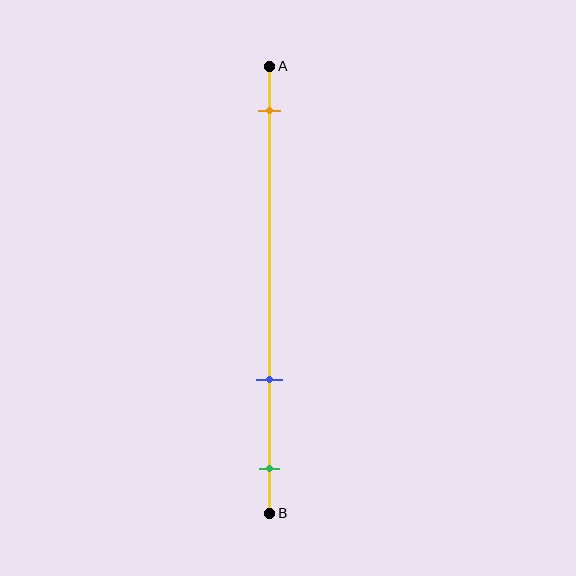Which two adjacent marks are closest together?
The blue and green marks are the closest adjacent pair.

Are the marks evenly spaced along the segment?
No, the marks are not evenly spaced.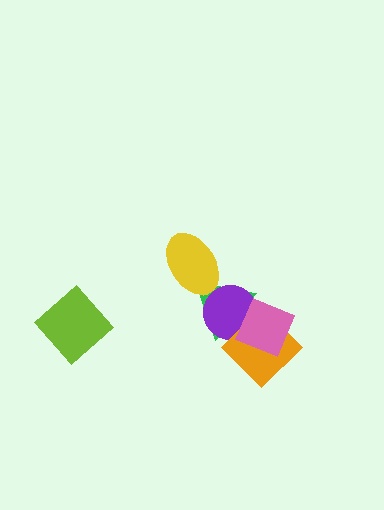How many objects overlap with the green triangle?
4 objects overlap with the green triangle.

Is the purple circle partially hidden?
Yes, it is partially covered by another shape.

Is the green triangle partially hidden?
Yes, it is partially covered by another shape.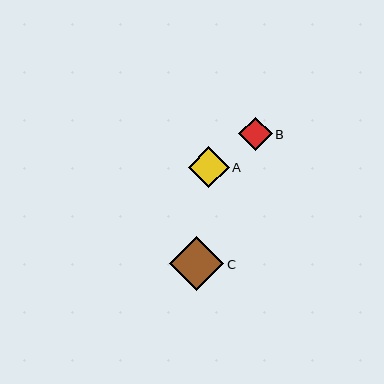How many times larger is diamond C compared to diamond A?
Diamond C is approximately 1.3 times the size of diamond A.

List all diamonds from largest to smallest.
From largest to smallest: C, A, B.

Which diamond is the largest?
Diamond C is the largest with a size of approximately 54 pixels.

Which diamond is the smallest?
Diamond B is the smallest with a size of approximately 34 pixels.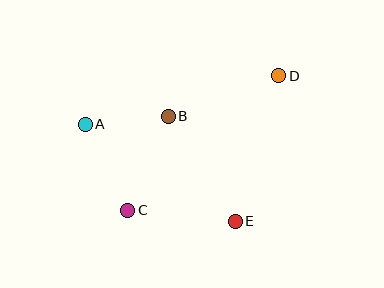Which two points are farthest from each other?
Points C and D are farthest from each other.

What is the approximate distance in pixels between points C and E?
The distance between C and E is approximately 108 pixels.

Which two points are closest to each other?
Points A and B are closest to each other.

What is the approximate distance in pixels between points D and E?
The distance between D and E is approximately 152 pixels.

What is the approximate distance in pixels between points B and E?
The distance between B and E is approximately 125 pixels.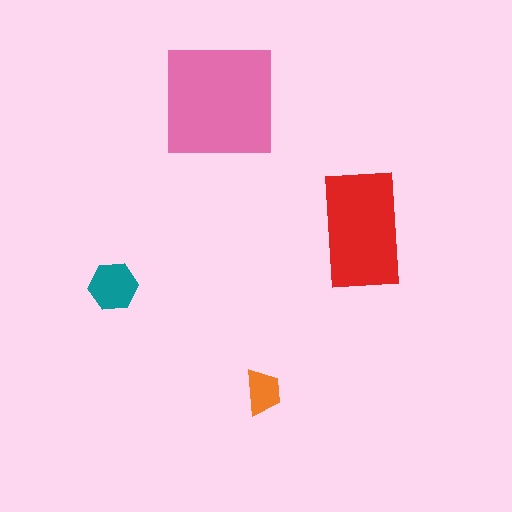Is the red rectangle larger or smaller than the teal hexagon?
Larger.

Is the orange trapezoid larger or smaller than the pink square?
Smaller.